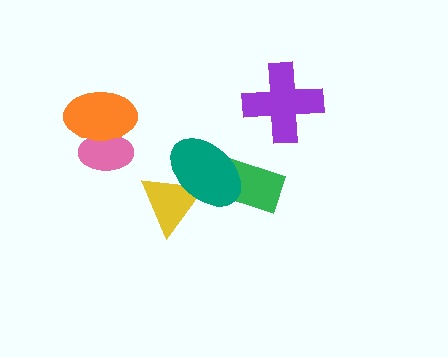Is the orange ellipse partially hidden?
No, no other shape covers it.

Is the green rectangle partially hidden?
Yes, it is partially covered by another shape.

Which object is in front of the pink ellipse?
The orange ellipse is in front of the pink ellipse.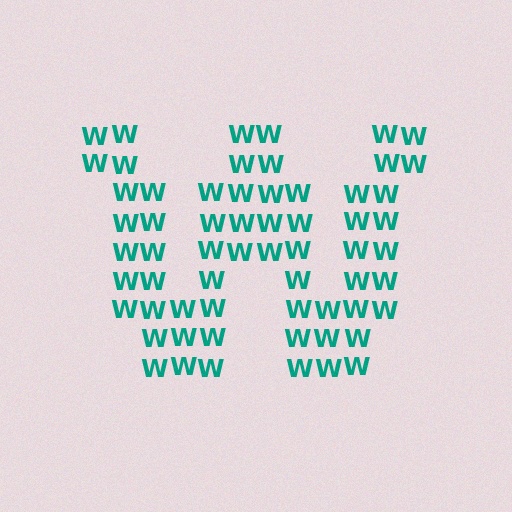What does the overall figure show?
The overall figure shows the letter W.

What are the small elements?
The small elements are letter W's.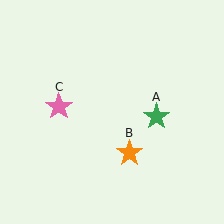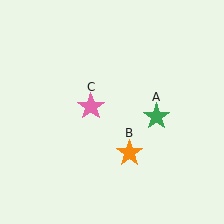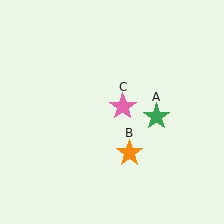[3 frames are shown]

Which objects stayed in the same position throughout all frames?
Green star (object A) and orange star (object B) remained stationary.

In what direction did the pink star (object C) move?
The pink star (object C) moved right.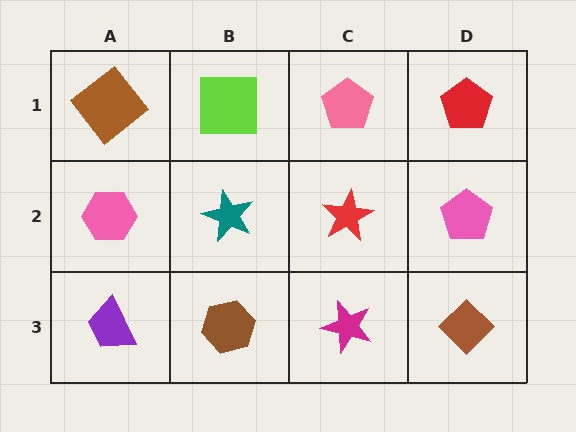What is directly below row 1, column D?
A pink pentagon.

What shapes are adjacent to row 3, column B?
A teal star (row 2, column B), a purple trapezoid (row 3, column A), a magenta star (row 3, column C).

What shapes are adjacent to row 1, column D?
A pink pentagon (row 2, column D), a pink pentagon (row 1, column C).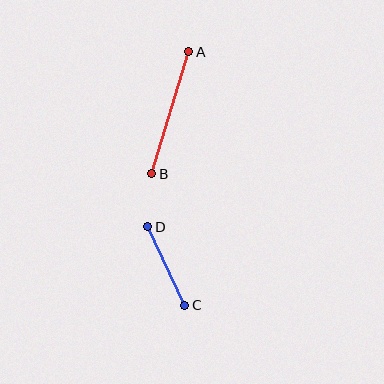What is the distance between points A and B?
The distance is approximately 128 pixels.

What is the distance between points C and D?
The distance is approximately 87 pixels.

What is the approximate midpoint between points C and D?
The midpoint is at approximately (166, 266) pixels.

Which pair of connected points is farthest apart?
Points A and B are farthest apart.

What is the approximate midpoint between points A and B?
The midpoint is at approximately (170, 113) pixels.